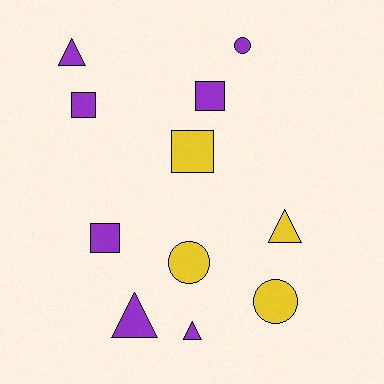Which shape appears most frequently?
Triangle, with 4 objects.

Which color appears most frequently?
Purple, with 7 objects.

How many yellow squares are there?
There is 1 yellow square.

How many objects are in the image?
There are 11 objects.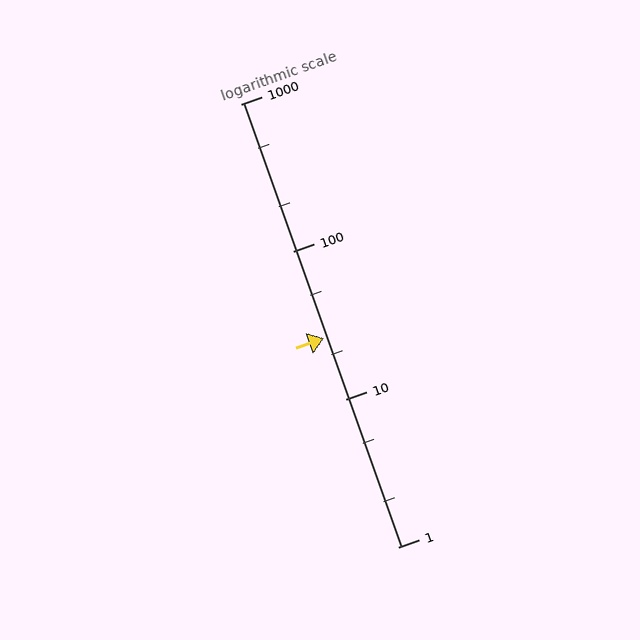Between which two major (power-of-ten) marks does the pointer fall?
The pointer is between 10 and 100.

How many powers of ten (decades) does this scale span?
The scale spans 3 decades, from 1 to 1000.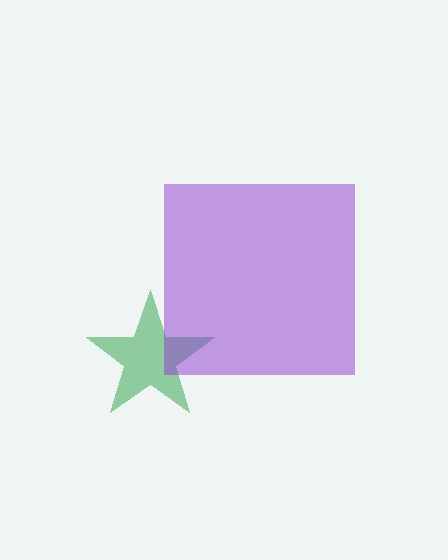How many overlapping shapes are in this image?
There are 2 overlapping shapes in the image.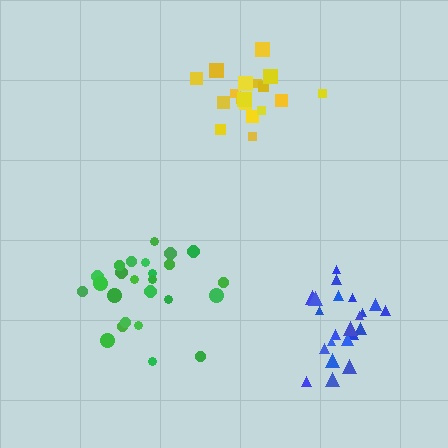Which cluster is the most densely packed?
Blue.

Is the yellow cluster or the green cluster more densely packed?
Yellow.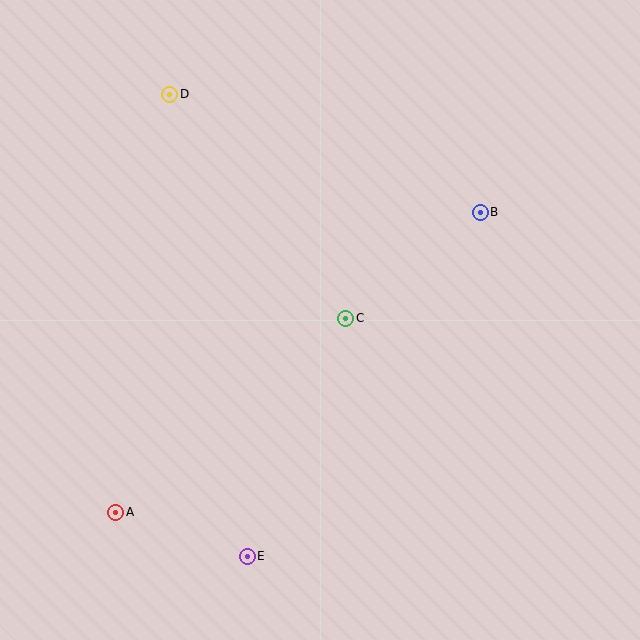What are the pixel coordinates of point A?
Point A is at (116, 512).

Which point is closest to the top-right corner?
Point B is closest to the top-right corner.